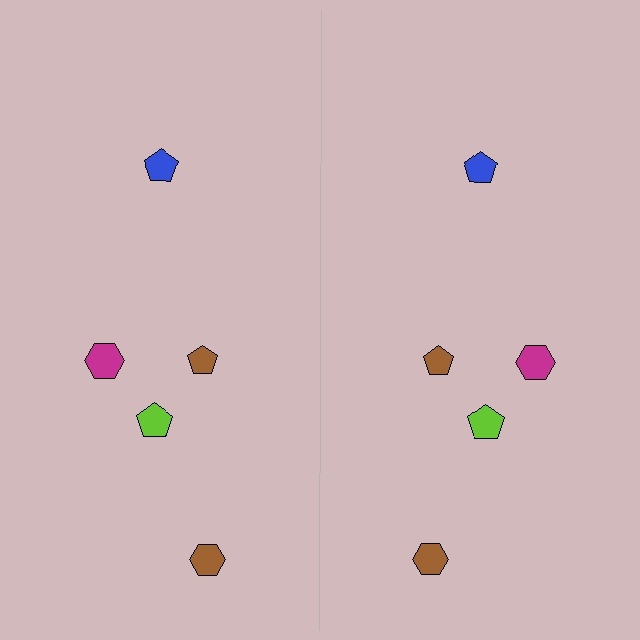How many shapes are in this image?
There are 10 shapes in this image.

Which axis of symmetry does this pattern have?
The pattern has a vertical axis of symmetry running through the center of the image.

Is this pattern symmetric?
Yes, this pattern has bilateral (reflection) symmetry.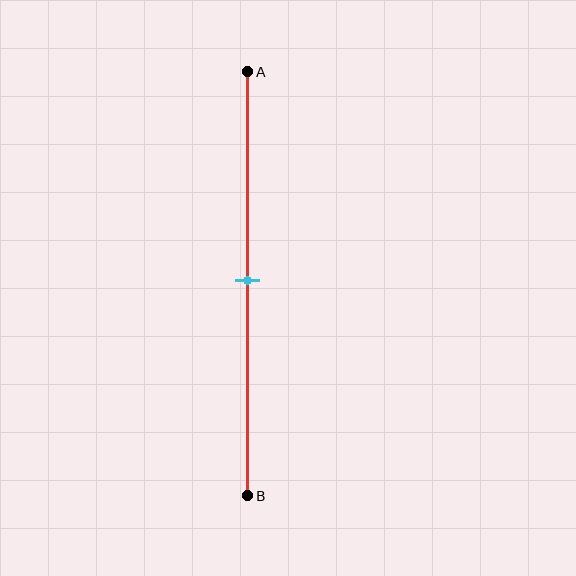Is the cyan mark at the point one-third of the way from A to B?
No, the mark is at about 50% from A, not at the 33% one-third point.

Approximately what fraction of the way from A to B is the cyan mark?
The cyan mark is approximately 50% of the way from A to B.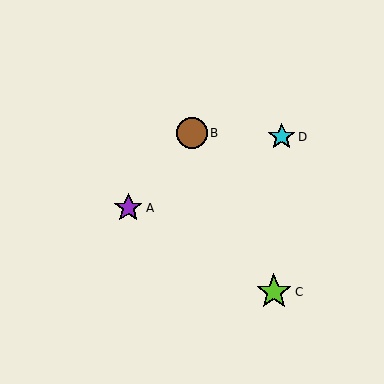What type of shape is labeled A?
Shape A is a purple star.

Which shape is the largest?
The lime star (labeled C) is the largest.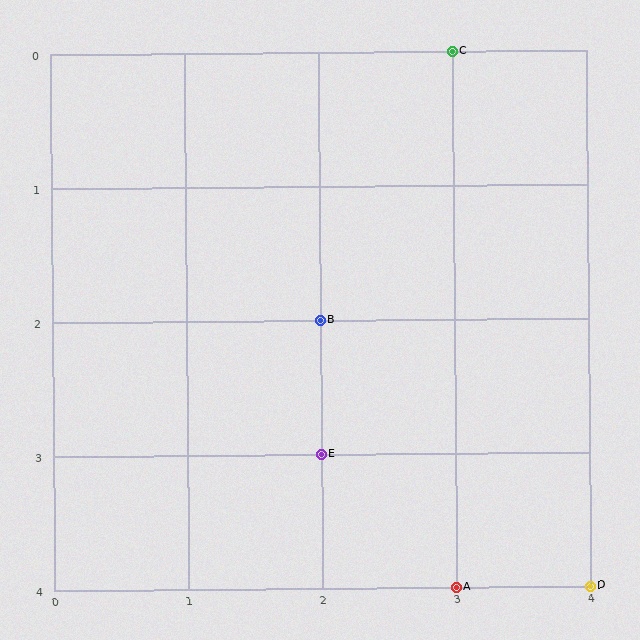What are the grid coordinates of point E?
Point E is at grid coordinates (2, 3).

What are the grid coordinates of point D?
Point D is at grid coordinates (4, 4).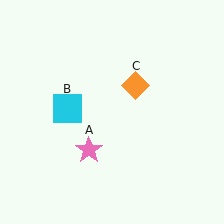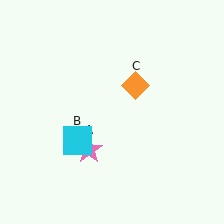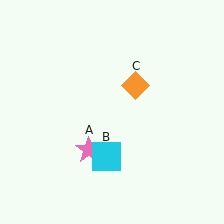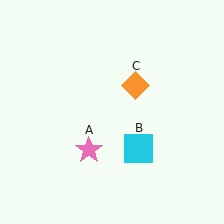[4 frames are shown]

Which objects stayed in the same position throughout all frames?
Pink star (object A) and orange diamond (object C) remained stationary.